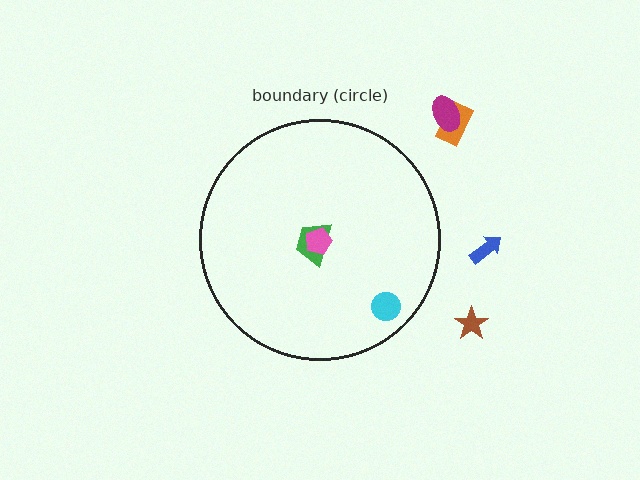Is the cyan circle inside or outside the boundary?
Inside.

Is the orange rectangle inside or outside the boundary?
Outside.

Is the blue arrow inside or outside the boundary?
Outside.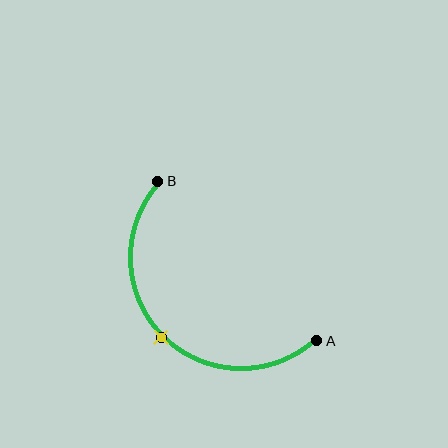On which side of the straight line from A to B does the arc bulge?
The arc bulges below and to the left of the straight line connecting A and B.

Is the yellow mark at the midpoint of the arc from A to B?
Yes. The yellow mark lies on the arc at equal arc-length from both A and B — it is the arc midpoint.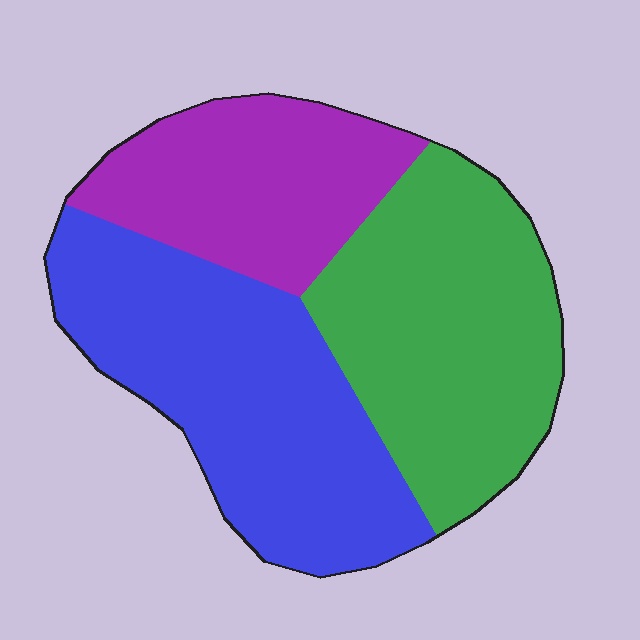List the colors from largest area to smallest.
From largest to smallest: blue, green, purple.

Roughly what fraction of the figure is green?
Green takes up between a third and a half of the figure.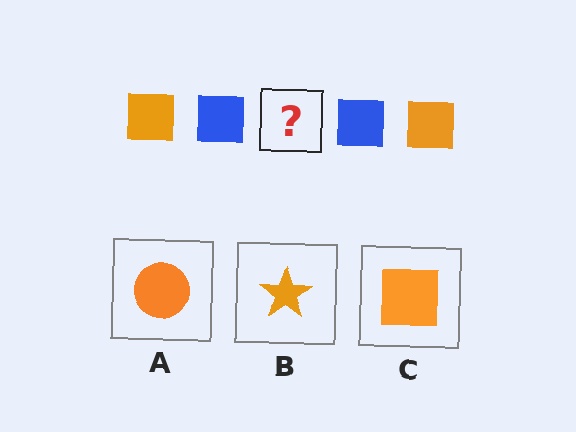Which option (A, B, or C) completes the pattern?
C.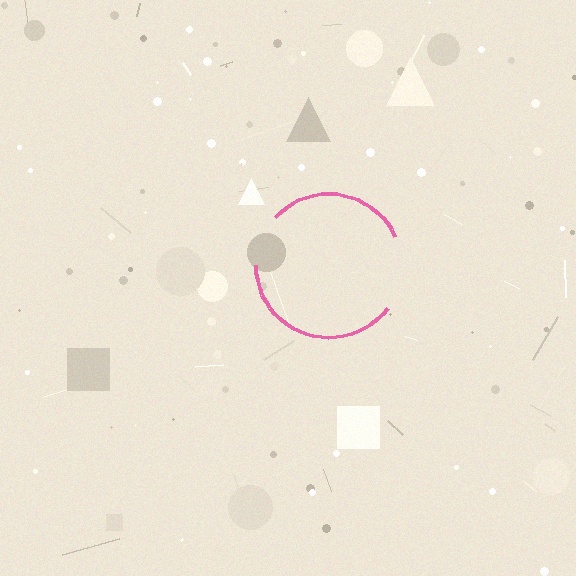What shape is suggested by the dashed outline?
The dashed outline suggests a circle.